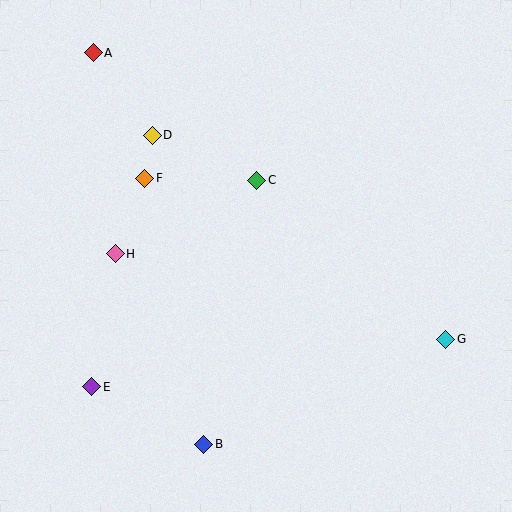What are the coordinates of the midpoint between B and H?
The midpoint between B and H is at (159, 349).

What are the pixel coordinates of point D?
Point D is at (152, 135).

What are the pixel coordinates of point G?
Point G is at (446, 339).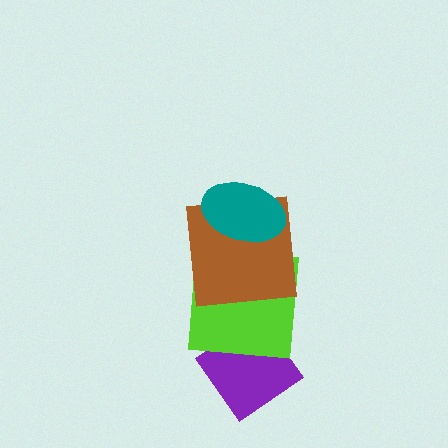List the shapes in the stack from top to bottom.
From top to bottom: the teal ellipse, the brown square, the lime square, the purple diamond.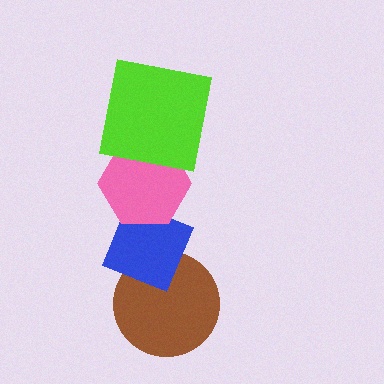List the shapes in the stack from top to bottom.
From top to bottom: the lime square, the pink hexagon, the blue diamond, the brown circle.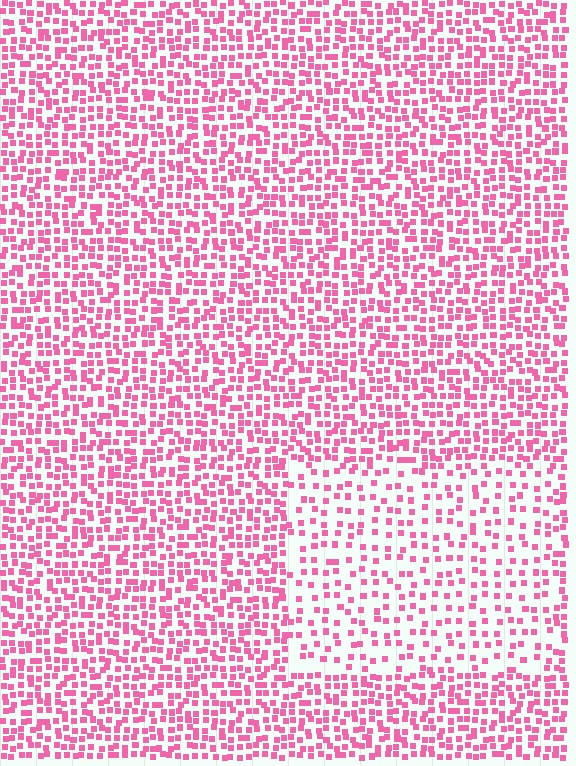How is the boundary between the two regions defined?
The boundary is defined by a change in element density (approximately 2.0x ratio). All elements are the same color, size, and shape.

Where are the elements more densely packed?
The elements are more densely packed outside the rectangle boundary.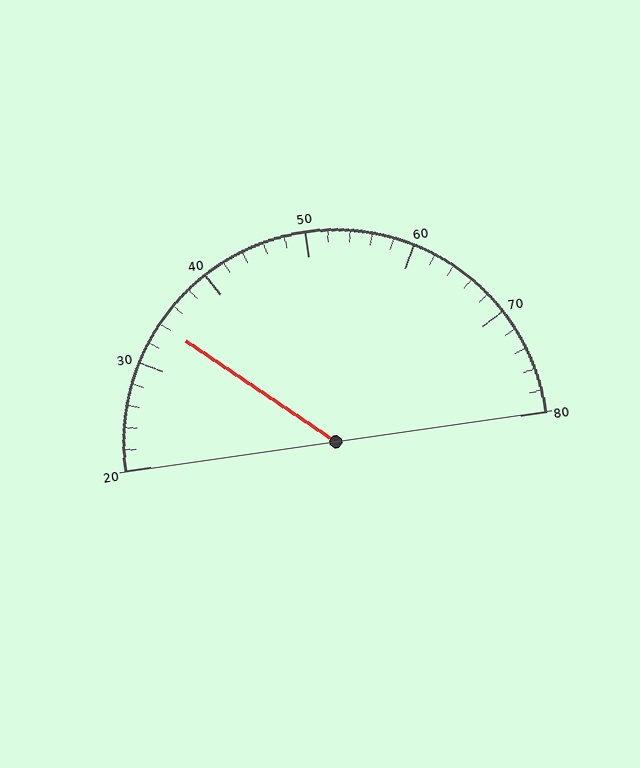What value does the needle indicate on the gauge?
The needle indicates approximately 34.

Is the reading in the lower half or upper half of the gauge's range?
The reading is in the lower half of the range (20 to 80).